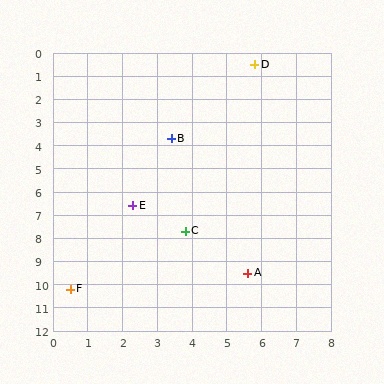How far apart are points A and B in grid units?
Points A and B are about 6.2 grid units apart.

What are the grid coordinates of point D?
Point D is at approximately (5.8, 0.5).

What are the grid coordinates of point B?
Point B is at approximately (3.4, 3.7).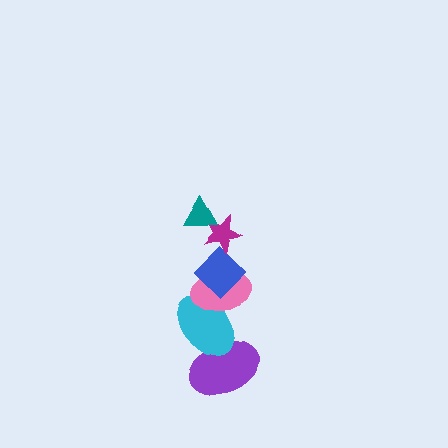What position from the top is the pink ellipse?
The pink ellipse is 4th from the top.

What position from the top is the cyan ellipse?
The cyan ellipse is 5th from the top.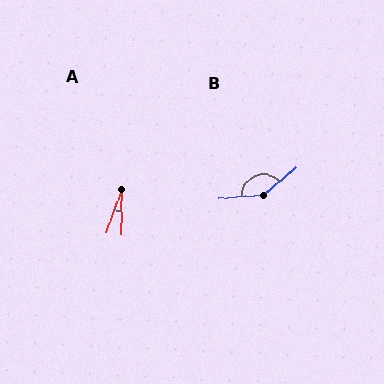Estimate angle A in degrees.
Approximately 18 degrees.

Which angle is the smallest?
A, at approximately 18 degrees.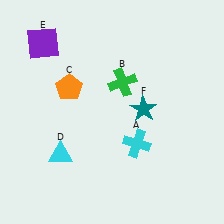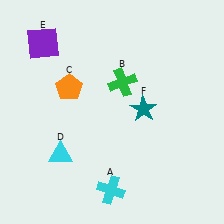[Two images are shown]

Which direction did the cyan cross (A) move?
The cyan cross (A) moved down.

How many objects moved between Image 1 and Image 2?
1 object moved between the two images.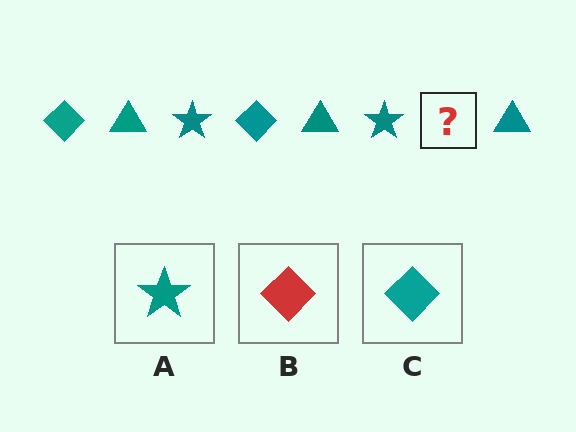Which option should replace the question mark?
Option C.